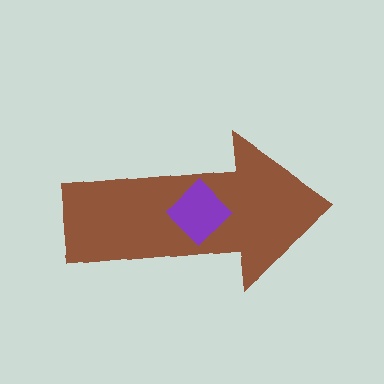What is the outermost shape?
The brown arrow.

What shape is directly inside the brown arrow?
The purple diamond.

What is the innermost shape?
The purple diamond.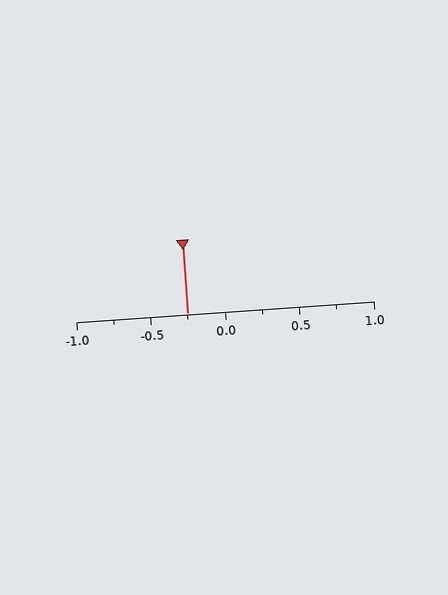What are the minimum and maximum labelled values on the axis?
The axis runs from -1.0 to 1.0.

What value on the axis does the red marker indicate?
The marker indicates approximately -0.25.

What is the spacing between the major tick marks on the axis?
The major ticks are spaced 0.5 apart.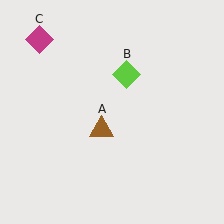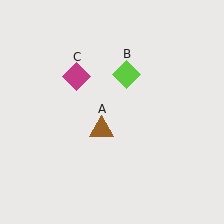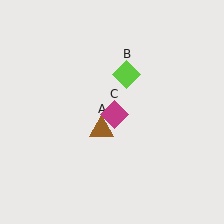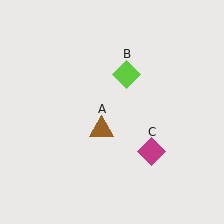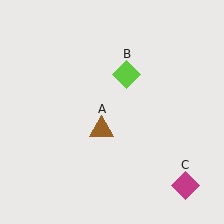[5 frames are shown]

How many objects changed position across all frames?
1 object changed position: magenta diamond (object C).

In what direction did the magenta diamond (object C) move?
The magenta diamond (object C) moved down and to the right.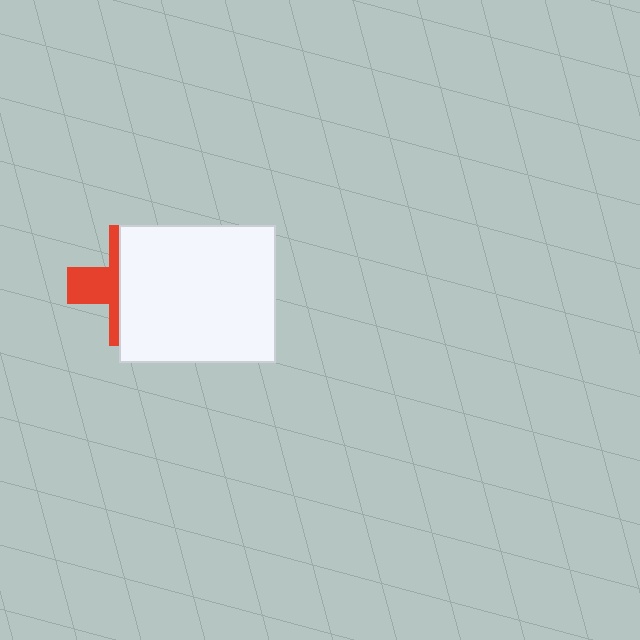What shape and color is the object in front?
The object in front is a white rectangle.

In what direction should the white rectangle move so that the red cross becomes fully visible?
The white rectangle should move right. That is the shortest direction to clear the overlap and leave the red cross fully visible.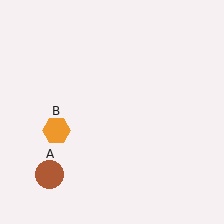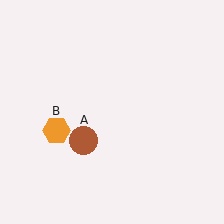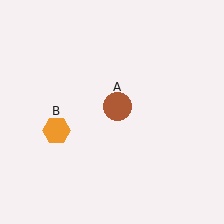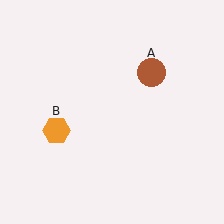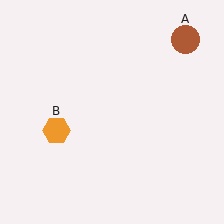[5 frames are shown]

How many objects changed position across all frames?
1 object changed position: brown circle (object A).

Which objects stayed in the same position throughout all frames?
Orange hexagon (object B) remained stationary.